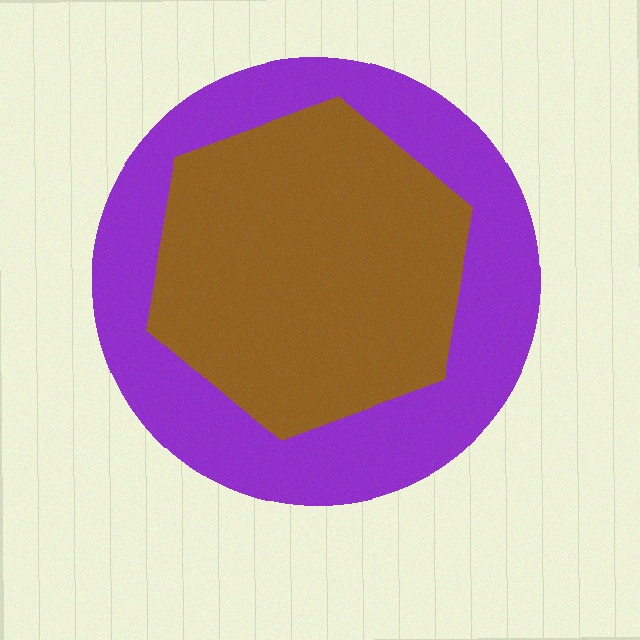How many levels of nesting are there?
2.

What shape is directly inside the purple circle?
The brown hexagon.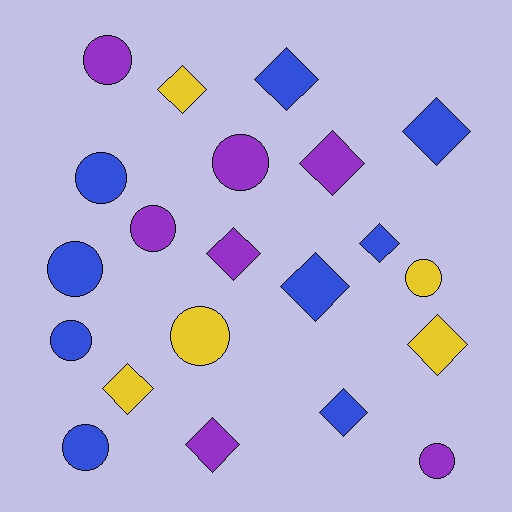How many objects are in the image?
There are 21 objects.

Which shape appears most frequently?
Diamond, with 11 objects.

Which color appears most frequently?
Blue, with 9 objects.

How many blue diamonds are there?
There are 5 blue diamonds.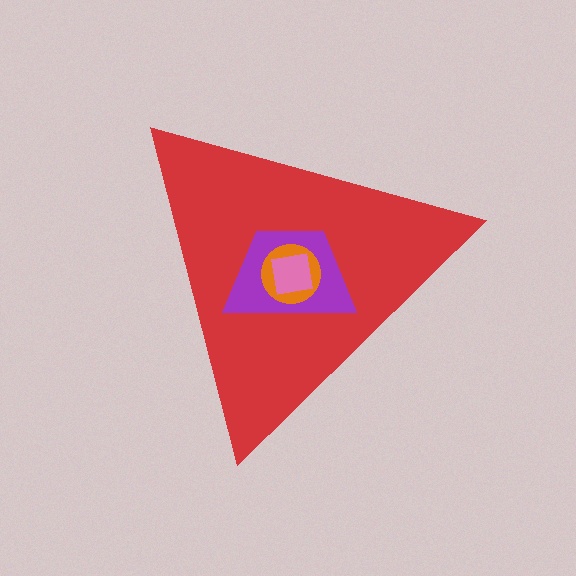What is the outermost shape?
The red triangle.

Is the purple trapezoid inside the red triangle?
Yes.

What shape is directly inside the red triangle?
The purple trapezoid.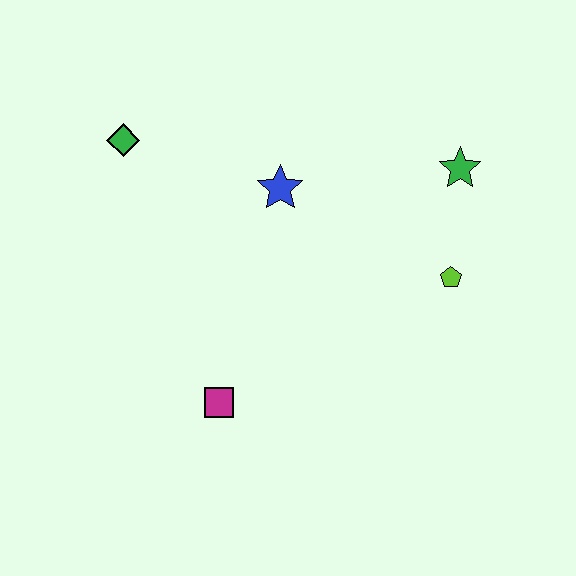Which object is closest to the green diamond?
The blue star is closest to the green diamond.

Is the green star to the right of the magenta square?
Yes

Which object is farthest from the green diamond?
The lime pentagon is farthest from the green diamond.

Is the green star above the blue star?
Yes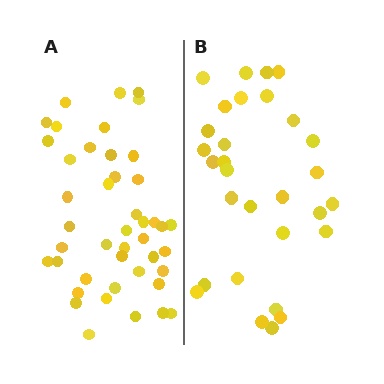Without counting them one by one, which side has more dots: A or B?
Region A (the left region) has more dots.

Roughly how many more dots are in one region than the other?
Region A has approximately 15 more dots than region B.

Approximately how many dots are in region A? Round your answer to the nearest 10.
About 40 dots. (The exact count is 44, which rounds to 40.)